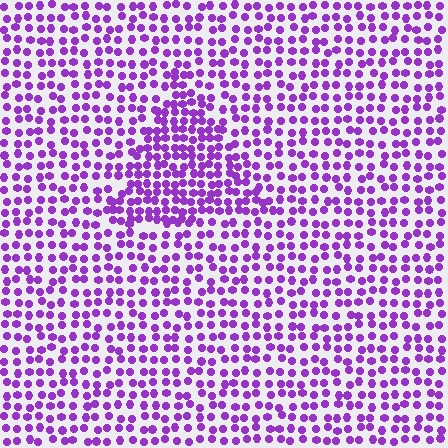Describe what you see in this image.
The image contains small purple elements arranged at two different densities. A triangle-shaped region is visible where the elements are more densely packed than the surrounding area.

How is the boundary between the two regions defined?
The boundary is defined by a change in element density (approximately 1.6x ratio). All elements are the same color, size, and shape.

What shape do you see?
I see a triangle.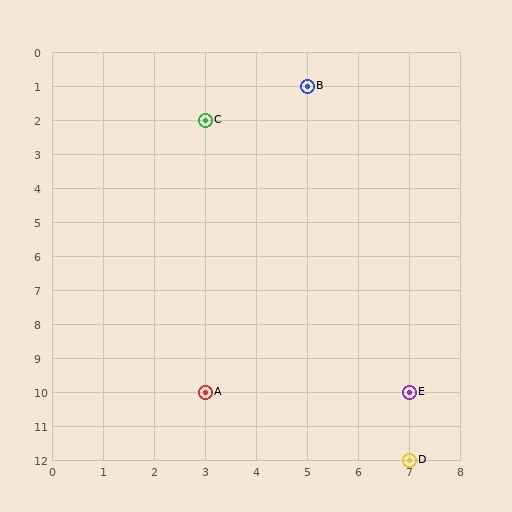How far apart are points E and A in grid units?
Points E and A are 4 columns apart.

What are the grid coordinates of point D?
Point D is at grid coordinates (7, 12).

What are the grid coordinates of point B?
Point B is at grid coordinates (5, 1).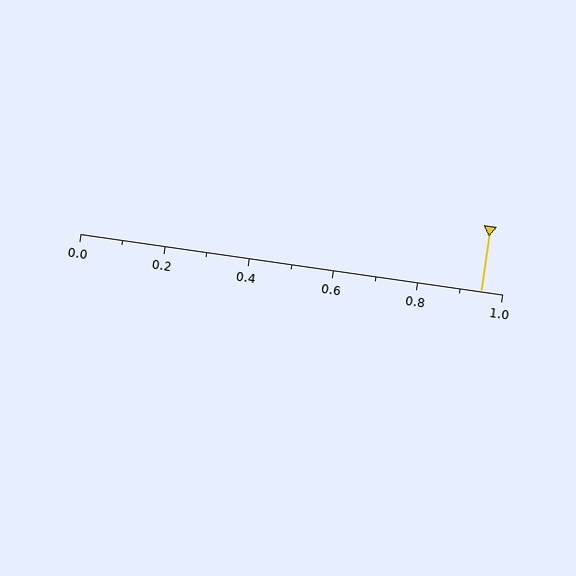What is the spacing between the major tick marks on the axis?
The major ticks are spaced 0.2 apart.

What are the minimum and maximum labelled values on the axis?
The axis runs from 0.0 to 1.0.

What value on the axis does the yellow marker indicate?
The marker indicates approximately 0.95.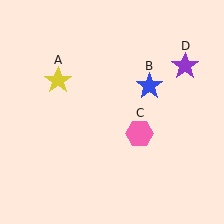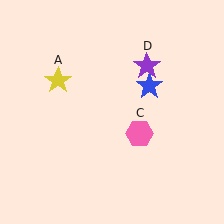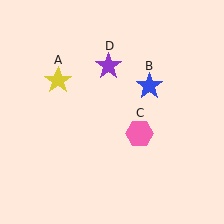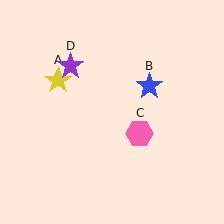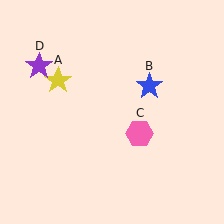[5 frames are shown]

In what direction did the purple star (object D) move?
The purple star (object D) moved left.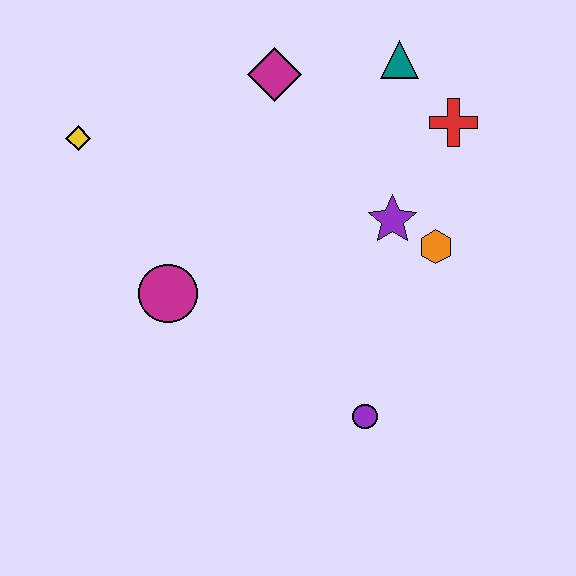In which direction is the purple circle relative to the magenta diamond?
The purple circle is below the magenta diamond.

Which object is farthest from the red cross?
The yellow diamond is farthest from the red cross.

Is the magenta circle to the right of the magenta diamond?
No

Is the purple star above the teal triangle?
No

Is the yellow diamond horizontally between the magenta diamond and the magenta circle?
No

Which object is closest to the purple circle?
The orange hexagon is closest to the purple circle.